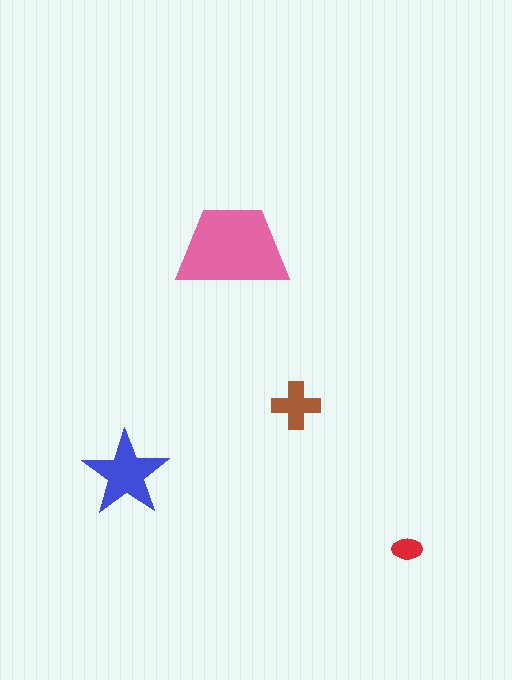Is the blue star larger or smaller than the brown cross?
Larger.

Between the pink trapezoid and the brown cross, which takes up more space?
The pink trapezoid.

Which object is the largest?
The pink trapezoid.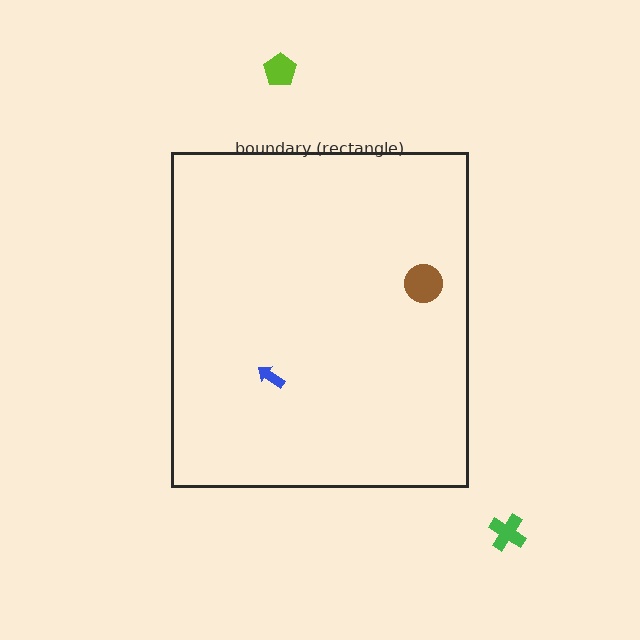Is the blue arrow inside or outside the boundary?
Inside.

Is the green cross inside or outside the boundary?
Outside.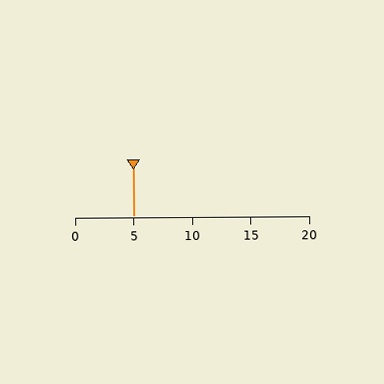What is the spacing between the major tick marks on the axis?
The major ticks are spaced 5 apart.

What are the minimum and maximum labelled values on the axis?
The axis runs from 0 to 20.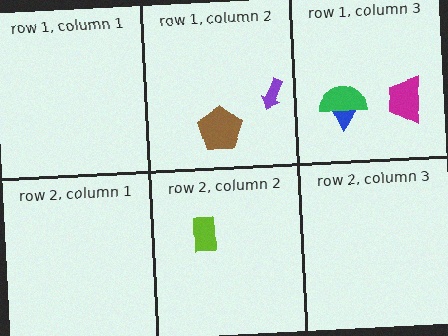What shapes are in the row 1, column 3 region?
The blue triangle, the green semicircle, the magenta trapezoid.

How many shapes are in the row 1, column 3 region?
3.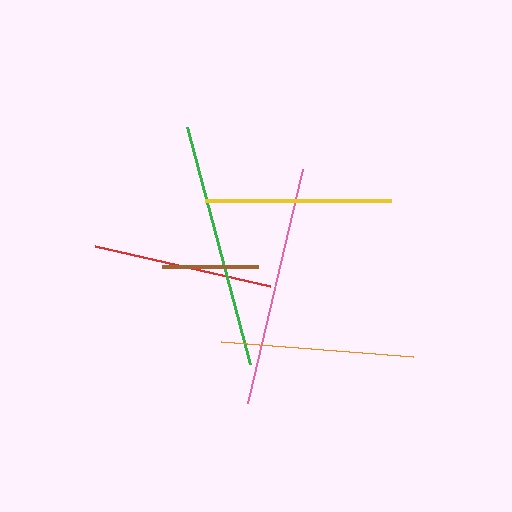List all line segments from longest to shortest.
From longest to shortest: green, pink, orange, yellow, red, brown.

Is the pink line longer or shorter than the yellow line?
The pink line is longer than the yellow line.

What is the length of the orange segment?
The orange segment is approximately 193 pixels long.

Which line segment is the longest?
The green line is the longest at approximately 246 pixels.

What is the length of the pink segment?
The pink segment is approximately 241 pixels long.